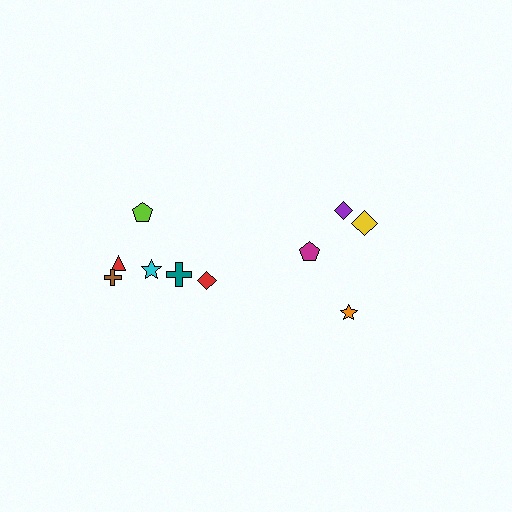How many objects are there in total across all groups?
There are 10 objects.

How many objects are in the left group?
There are 6 objects.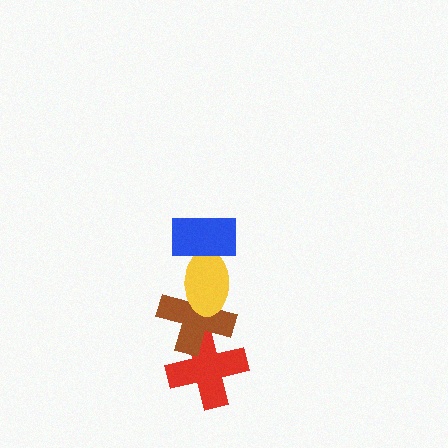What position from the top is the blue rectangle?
The blue rectangle is 1st from the top.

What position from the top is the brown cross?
The brown cross is 3rd from the top.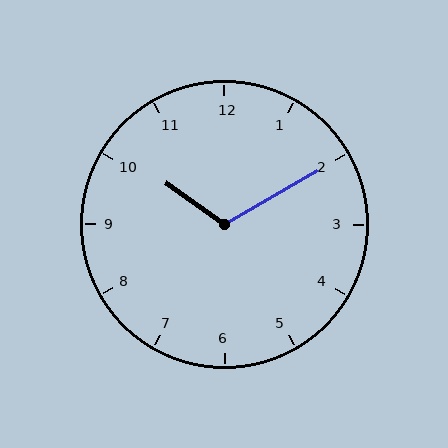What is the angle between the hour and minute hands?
Approximately 115 degrees.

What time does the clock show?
10:10.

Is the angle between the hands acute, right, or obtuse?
It is obtuse.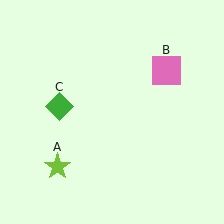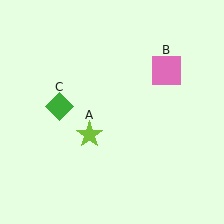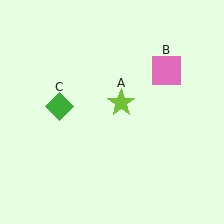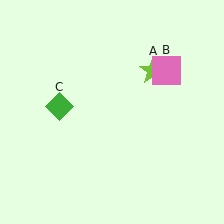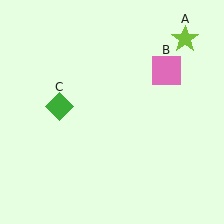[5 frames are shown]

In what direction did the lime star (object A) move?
The lime star (object A) moved up and to the right.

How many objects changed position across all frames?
1 object changed position: lime star (object A).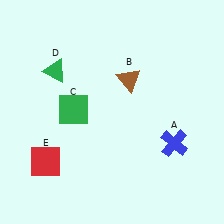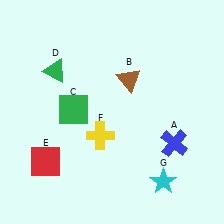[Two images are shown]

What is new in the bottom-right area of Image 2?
A cyan star (G) was added in the bottom-right area of Image 2.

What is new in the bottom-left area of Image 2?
A yellow cross (F) was added in the bottom-left area of Image 2.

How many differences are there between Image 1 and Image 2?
There are 2 differences between the two images.